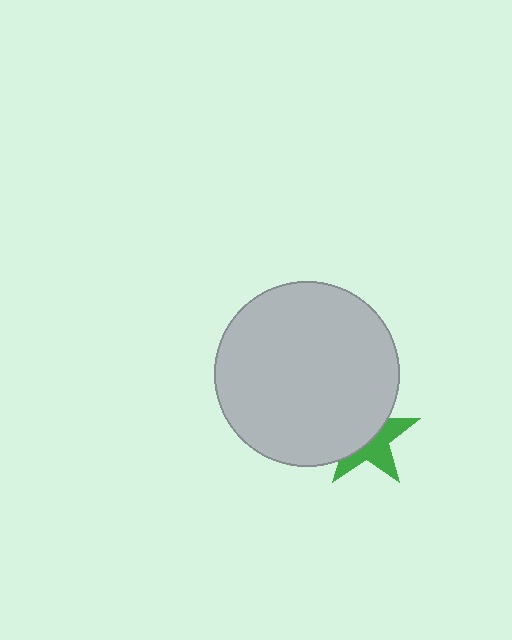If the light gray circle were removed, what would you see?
You would see the complete green star.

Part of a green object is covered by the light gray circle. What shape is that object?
It is a star.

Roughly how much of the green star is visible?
About half of it is visible (roughly 46%).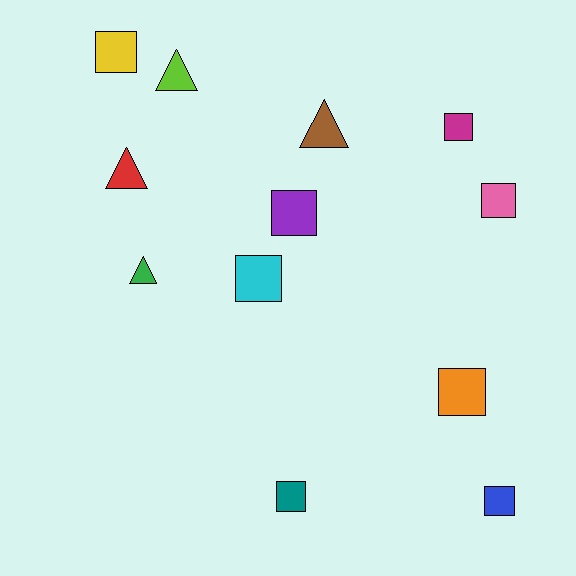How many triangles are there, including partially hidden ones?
There are 4 triangles.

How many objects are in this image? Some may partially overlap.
There are 12 objects.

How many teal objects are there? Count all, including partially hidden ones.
There is 1 teal object.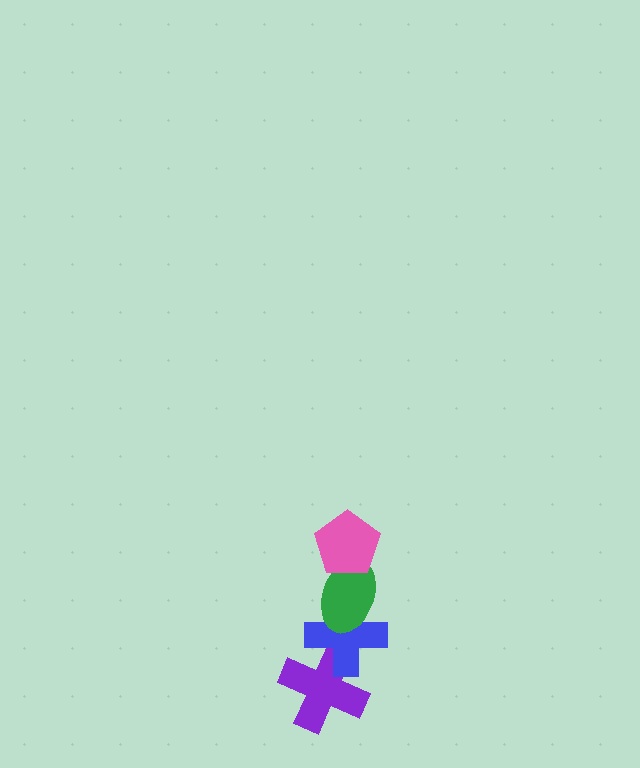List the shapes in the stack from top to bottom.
From top to bottom: the pink pentagon, the green ellipse, the blue cross, the purple cross.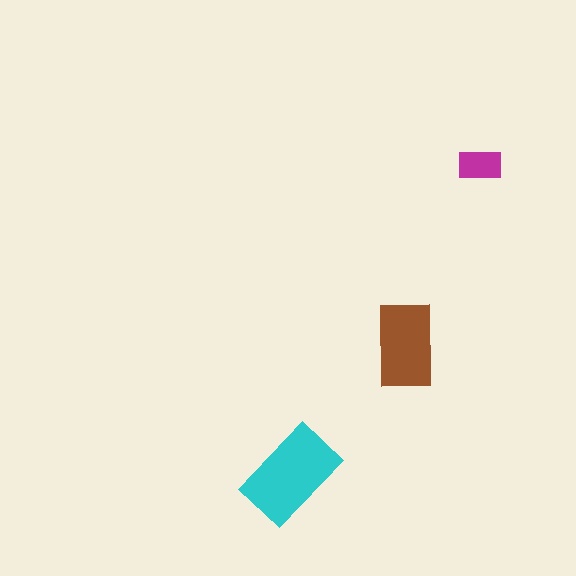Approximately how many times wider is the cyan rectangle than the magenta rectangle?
About 2.5 times wider.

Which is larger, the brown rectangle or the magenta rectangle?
The brown one.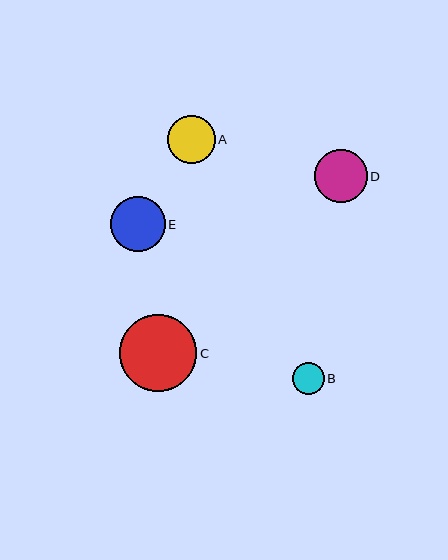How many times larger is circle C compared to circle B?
Circle C is approximately 2.4 times the size of circle B.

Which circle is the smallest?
Circle B is the smallest with a size of approximately 32 pixels.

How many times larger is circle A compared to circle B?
Circle A is approximately 1.5 times the size of circle B.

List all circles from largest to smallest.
From largest to smallest: C, E, D, A, B.